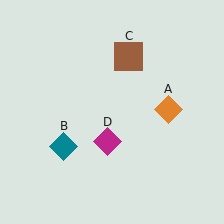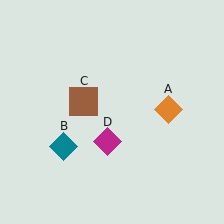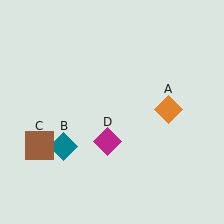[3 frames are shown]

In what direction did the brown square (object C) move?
The brown square (object C) moved down and to the left.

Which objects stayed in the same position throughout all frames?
Orange diamond (object A) and teal diamond (object B) and magenta diamond (object D) remained stationary.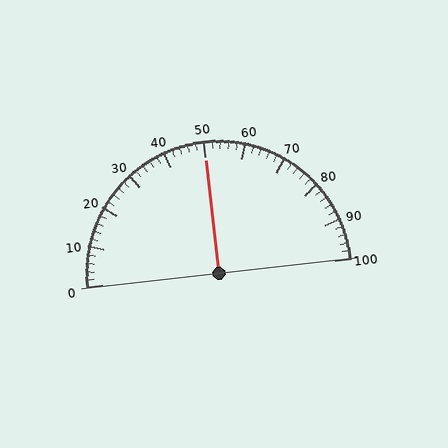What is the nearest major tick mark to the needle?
The nearest major tick mark is 50.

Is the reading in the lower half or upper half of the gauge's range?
The reading is in the upper half of the range (0 to 100).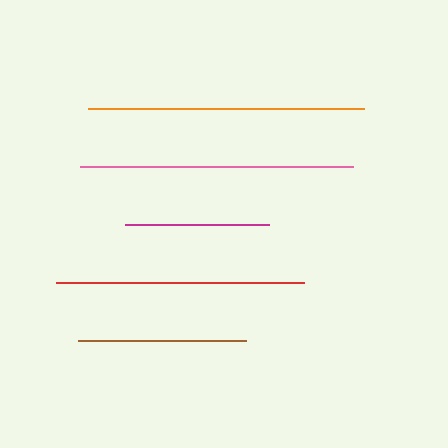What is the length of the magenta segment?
The magenta segment is approximately 144 pixels long.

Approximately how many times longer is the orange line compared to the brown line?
The orange line is approximately 1.6 times the length of the brown line.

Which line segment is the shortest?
The magenta line is the shortest at approximately 144 pixels.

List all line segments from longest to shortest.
From longest to shortest: orange, pink, red, brown, magenta.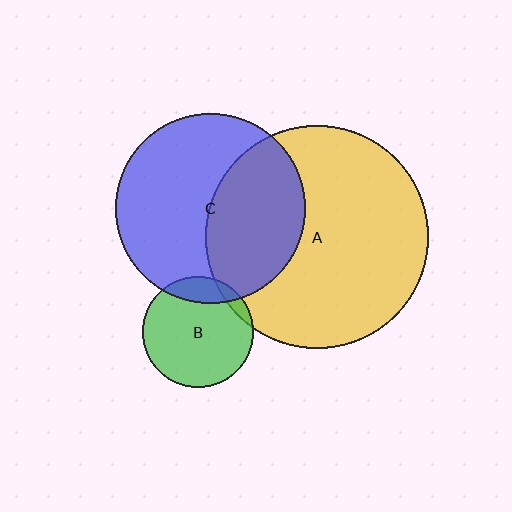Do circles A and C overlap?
Yes.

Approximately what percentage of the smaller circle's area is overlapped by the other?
Approximately 40%.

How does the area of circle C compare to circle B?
Approximately 2.9 times.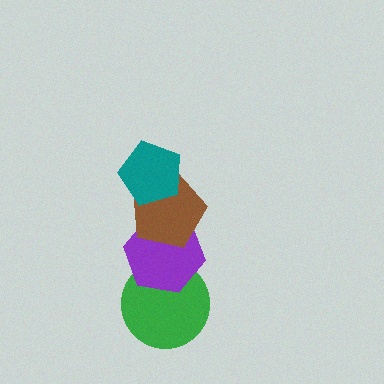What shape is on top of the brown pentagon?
The teal pentagon is on top of the brown pentagon.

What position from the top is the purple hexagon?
The purple hexagon is 3rd from the top.